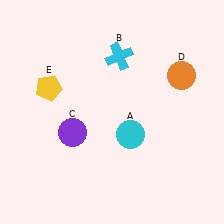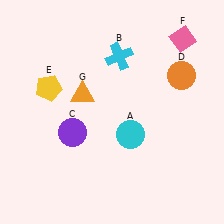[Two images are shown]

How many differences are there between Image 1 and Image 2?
There are 2 differences between the two images.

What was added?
A pink diamond (F), an orange triangle (G) were added in Image 2.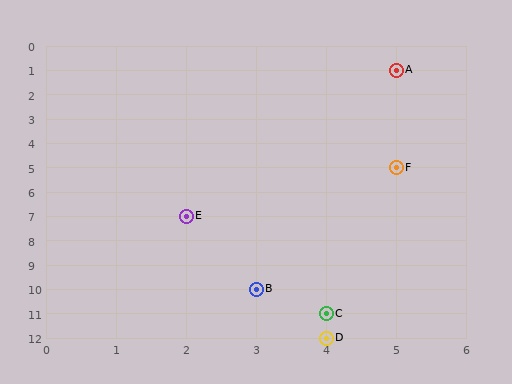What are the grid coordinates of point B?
Point B is at grid coordinates (3, 10).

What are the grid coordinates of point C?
Point C is at grid coordinates (4, 11).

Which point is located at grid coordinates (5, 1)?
Point A is at (5, 1).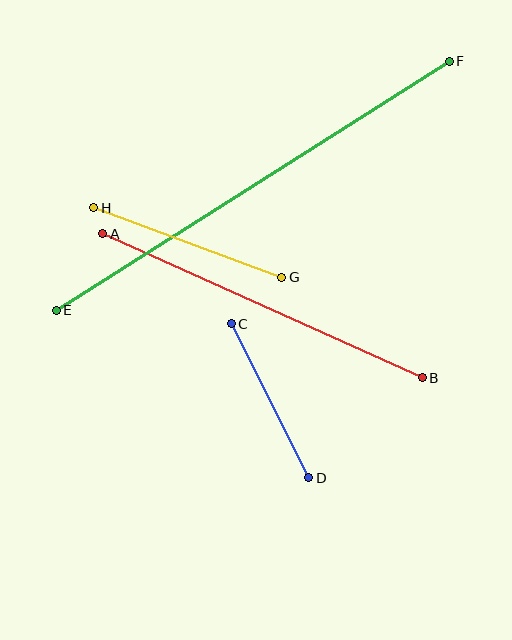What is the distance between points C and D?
The distance is approximately 172 pixels.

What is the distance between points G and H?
The distance is approximately 200 pixels.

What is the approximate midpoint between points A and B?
The midpoint is at approximately (263, 306) pixels.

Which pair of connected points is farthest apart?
Points E and F are farthest apart.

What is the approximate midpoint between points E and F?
The midpoint is at approximately (253, 186) pixels.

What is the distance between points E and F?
The distance is approximately 465 pixels.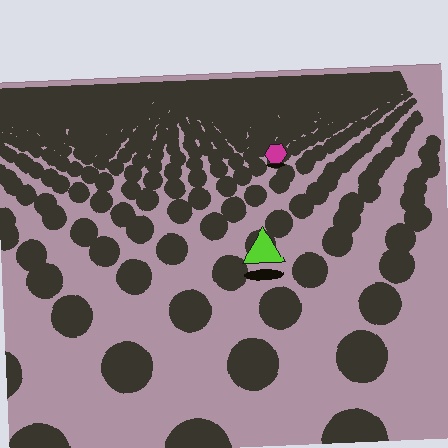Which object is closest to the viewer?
The lime triangle is closest. The texture marks near it are larger and more spread out.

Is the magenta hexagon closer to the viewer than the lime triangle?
No. The lime triangle is closer — you can tell from the texture gradient: the ground texture is coarser near it.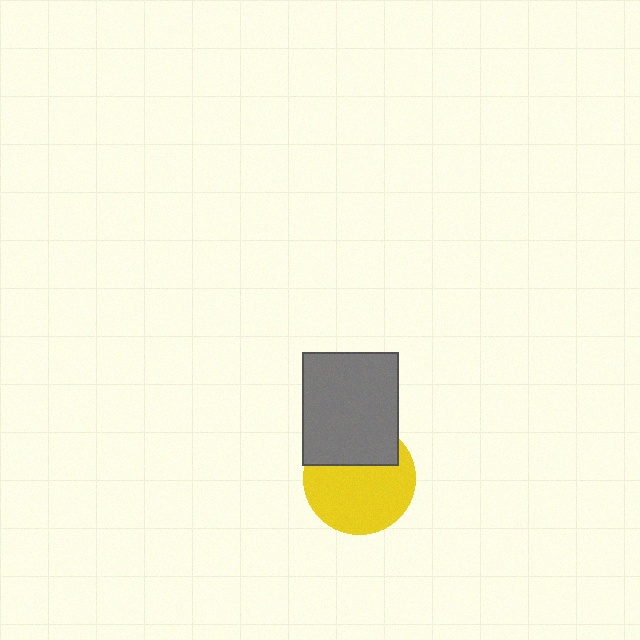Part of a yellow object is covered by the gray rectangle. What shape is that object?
It is a circle.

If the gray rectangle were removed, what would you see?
You would see the complete yellow circle.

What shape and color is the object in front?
The object in front is a gray rectangle.